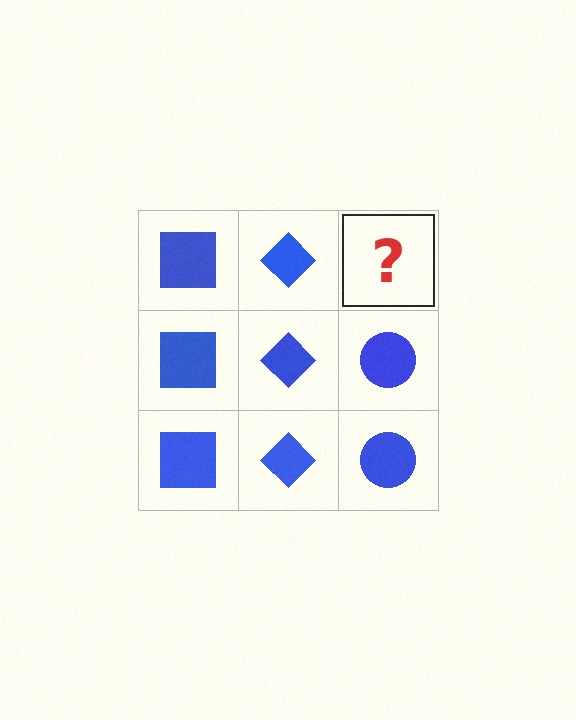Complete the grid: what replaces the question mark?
The question mark should be replaced with a blue circle.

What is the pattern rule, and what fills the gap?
The rule is that each column has a consistent shape. The gap should be filled with a blue circle.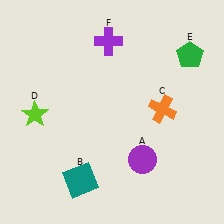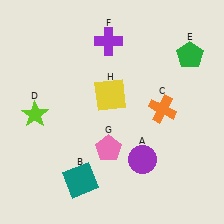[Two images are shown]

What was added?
A pink pentagon (G), a yellow square (H) were added in Image 2.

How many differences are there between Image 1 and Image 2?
There are 2 differences between the two images.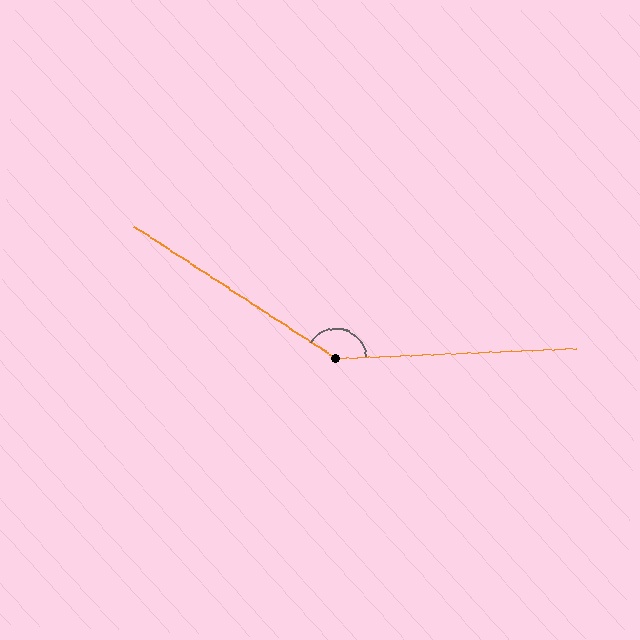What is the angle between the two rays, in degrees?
Approximately 145 degrees.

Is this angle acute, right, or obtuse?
It is obtuse.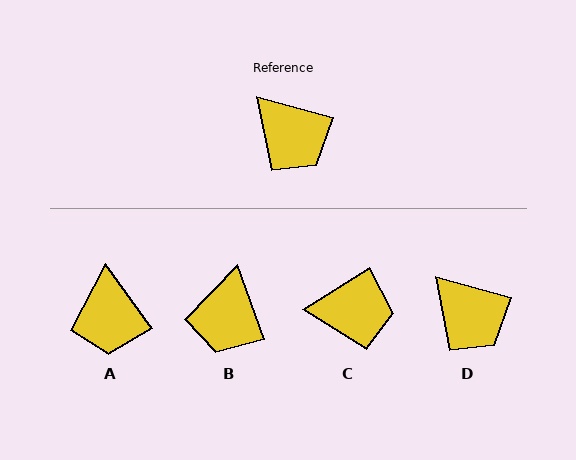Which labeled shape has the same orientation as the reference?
D.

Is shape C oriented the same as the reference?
No, it is off by about 47 degrees.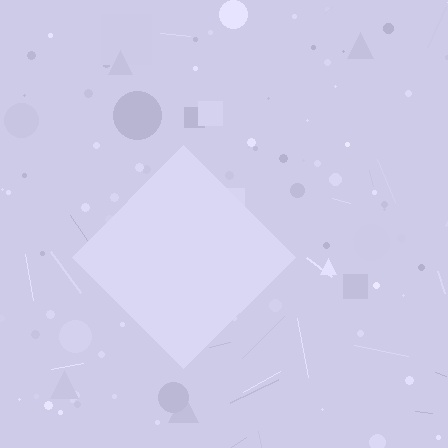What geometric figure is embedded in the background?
A diamond is embedded in the background.